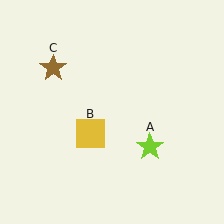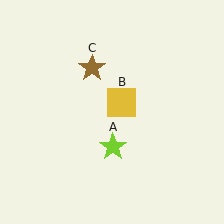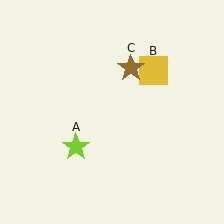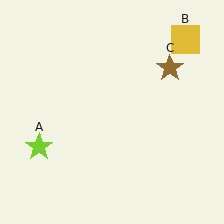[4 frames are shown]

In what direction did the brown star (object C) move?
The brown star (object C) moved right.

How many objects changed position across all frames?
3 objects changed position: lime star (object A), yellow square (object B), brown star (object C).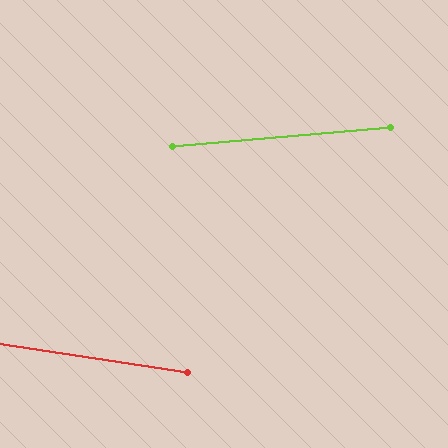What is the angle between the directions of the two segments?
Approximately 14 degrees.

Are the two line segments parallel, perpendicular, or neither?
Neither parallel nor perpendicular — they differ by about 14°.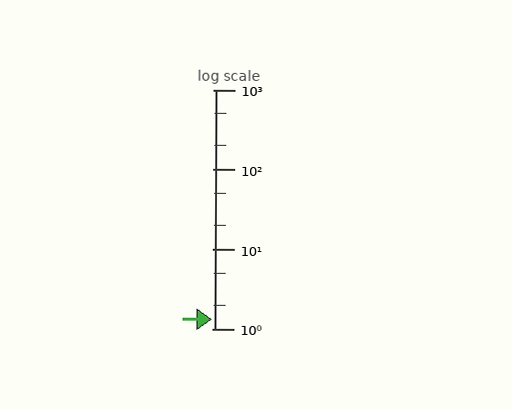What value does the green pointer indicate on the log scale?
The pointer indicates approximately 1.3.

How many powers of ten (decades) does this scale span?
The scale spans 3 decades, from 1 to 1000.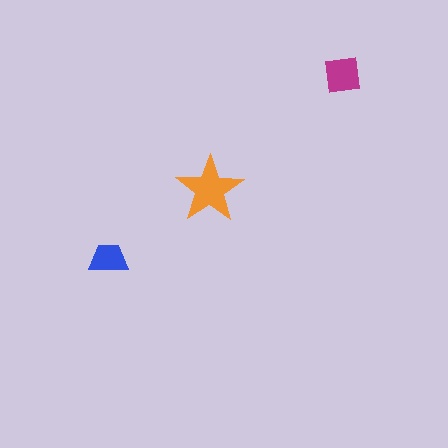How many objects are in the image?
There are 3 objects in the image.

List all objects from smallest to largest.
The blue trapezoid, the magenta square, the orange star.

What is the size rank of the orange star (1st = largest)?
1st.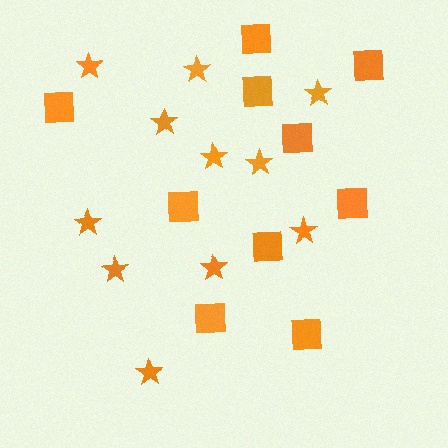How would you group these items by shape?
There are 2 groups: one group of stars (11) and one group of squares (10).